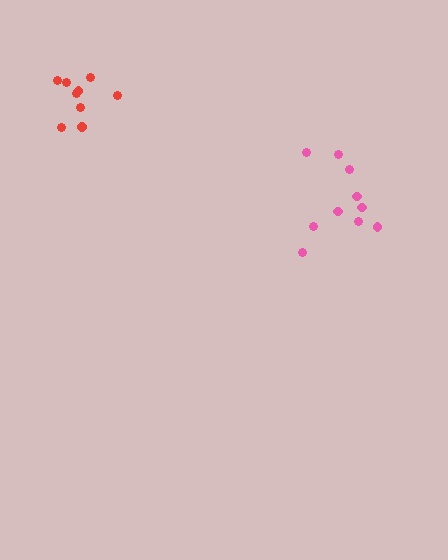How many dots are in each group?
Group 1: 10 dots, Group 2: 9 dots (19 total).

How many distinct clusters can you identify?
There are 2 distinct clusters.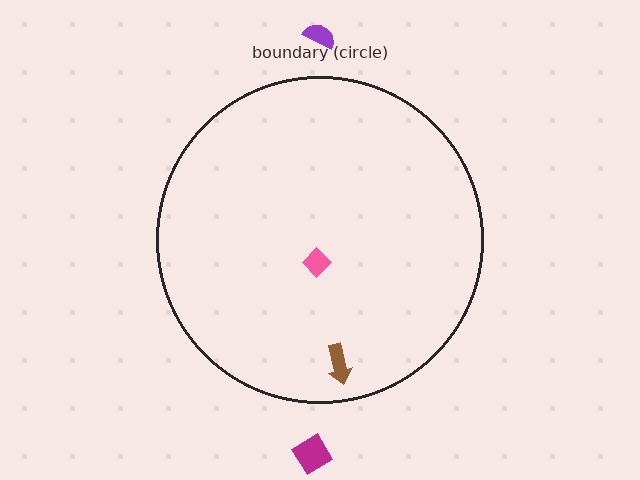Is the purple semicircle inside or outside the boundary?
Outside.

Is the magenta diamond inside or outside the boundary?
Outside.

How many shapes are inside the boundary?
2 inside, 2 outside.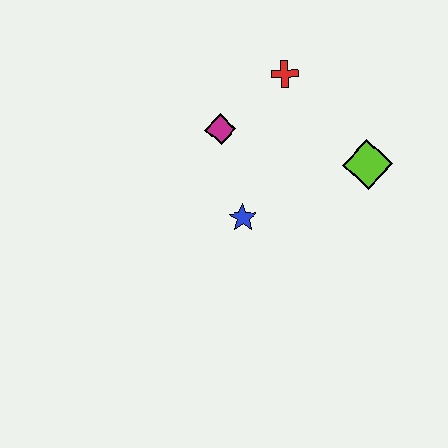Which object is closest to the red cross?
The magenta diamond is closest to the red cross.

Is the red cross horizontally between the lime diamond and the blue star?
Yes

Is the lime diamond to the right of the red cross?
Yes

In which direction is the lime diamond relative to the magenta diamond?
The lime diamond is to the right of the magenta diamond.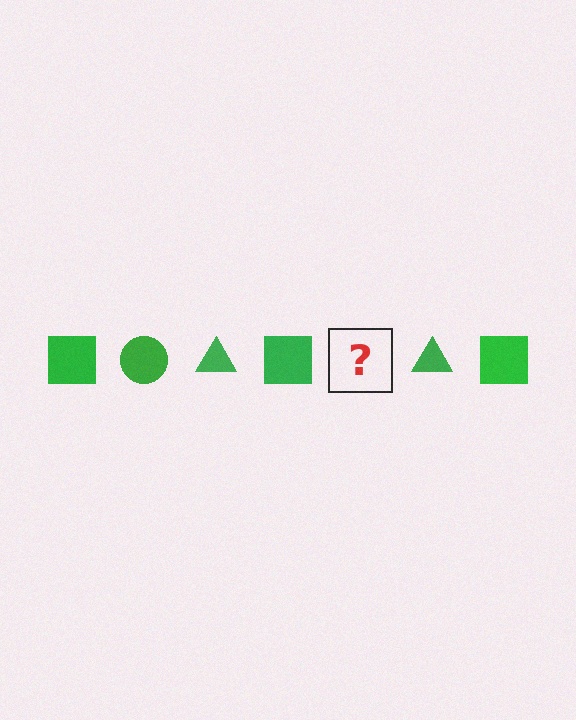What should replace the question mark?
The question mark should be replaced with a green circle.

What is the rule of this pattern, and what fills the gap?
The rule is that the pattern cycles through square, circle, triangle shapes in green. The gap should be filled with a green circle.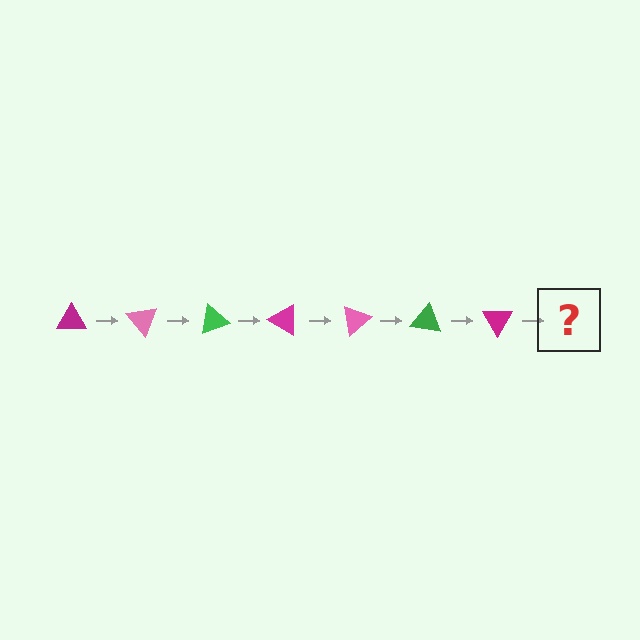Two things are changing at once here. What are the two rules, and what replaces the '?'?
The two rules are that it rotates 50 degrees each step and the color cycles through magenta, pink, and green. The '?' should be a pink triangle, rotated 350 degrees from the start.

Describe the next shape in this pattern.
It should be a pink triangle, rotated 350 degrees from the start.